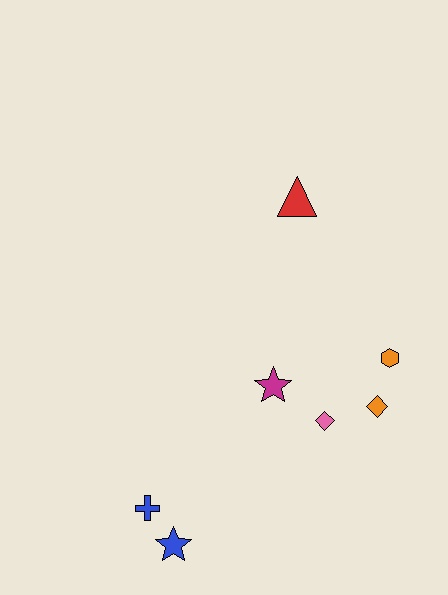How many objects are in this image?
There are 7 objects.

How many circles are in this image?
There are no circles.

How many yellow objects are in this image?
There are no yellow objects.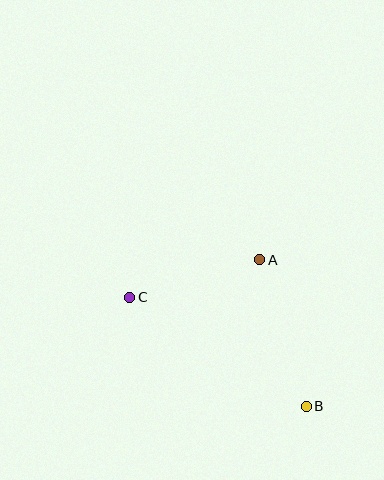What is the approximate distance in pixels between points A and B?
The distance between A and B is approximately 154 pixels.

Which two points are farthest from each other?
Points B and C are farthest from each other.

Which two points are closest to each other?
Points A and C are closest to each other.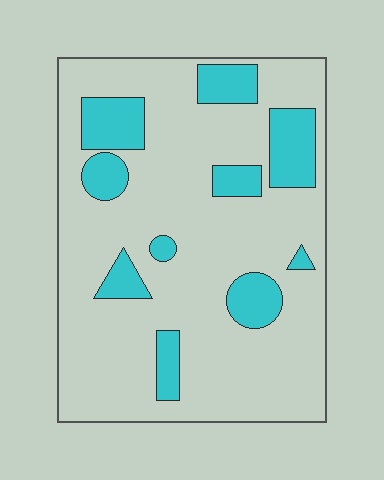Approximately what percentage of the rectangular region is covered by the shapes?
Approximately 20%.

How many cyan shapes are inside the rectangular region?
10.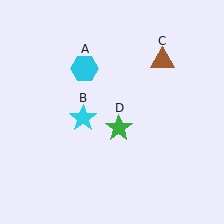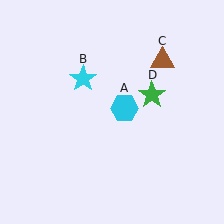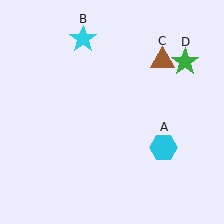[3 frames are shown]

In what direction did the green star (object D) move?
The green star (object D) moved up and to the right.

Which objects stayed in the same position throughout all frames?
Brown triangle (object C) remained stationary.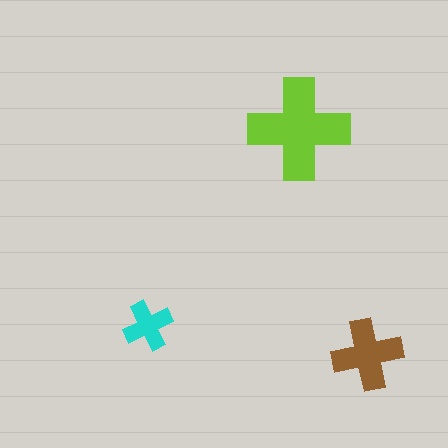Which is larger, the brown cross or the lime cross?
The lime one.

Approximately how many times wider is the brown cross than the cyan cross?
About 1.5 times wider.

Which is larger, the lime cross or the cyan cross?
The lime one.